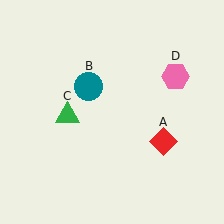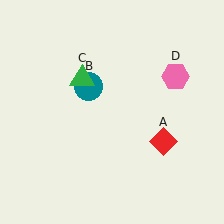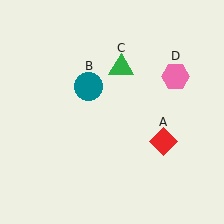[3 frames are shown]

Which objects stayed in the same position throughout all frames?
Red diamond (object A) and teal circle (object B) and pink hexagon (object D) remained stationary.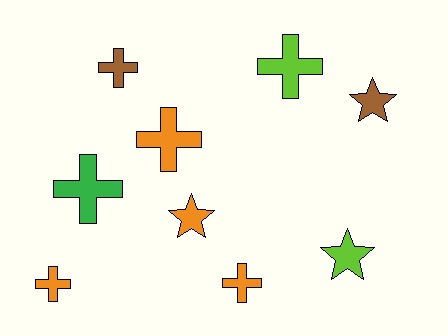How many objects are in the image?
There are 9 objects.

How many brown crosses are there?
There is 1 brown cross.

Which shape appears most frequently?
Cross, with 6 objects.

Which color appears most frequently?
Orange, with 4 objects.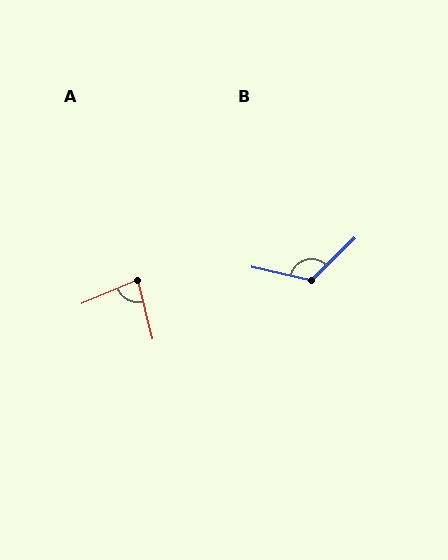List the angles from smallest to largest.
A (82°), B (124°).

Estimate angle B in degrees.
Approximately 124 degrees.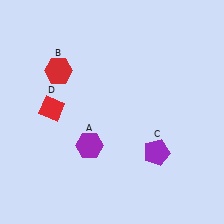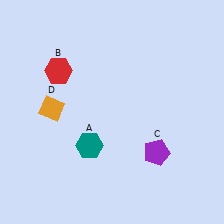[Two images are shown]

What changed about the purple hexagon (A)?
In Image 1, A is purple. In Image 2, it changed to teal.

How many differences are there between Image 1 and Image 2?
There are 2 differences between the two images.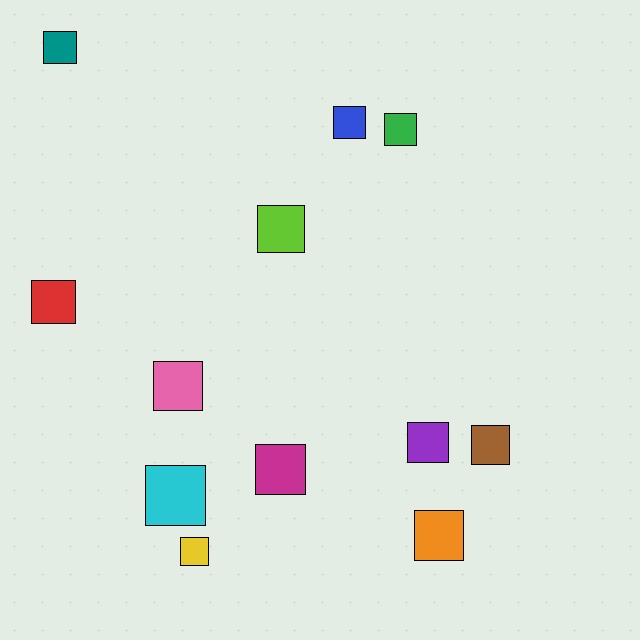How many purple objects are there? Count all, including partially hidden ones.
There is 1 purple object.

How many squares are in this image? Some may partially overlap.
There are 12 squares.